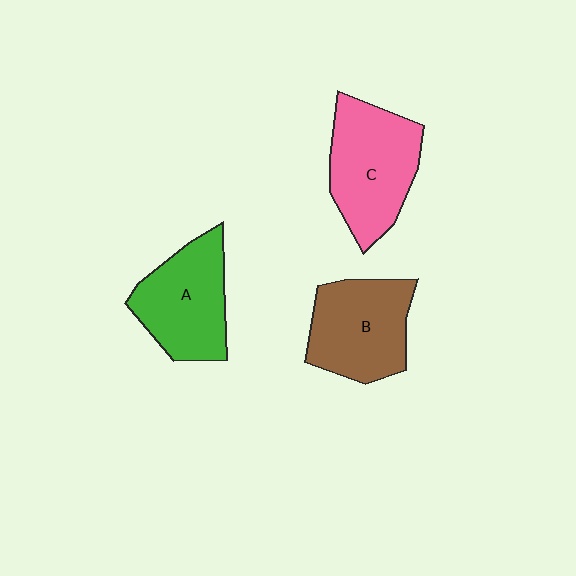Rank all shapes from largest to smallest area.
From largest to smallest: C (pink), B (brown), A (green).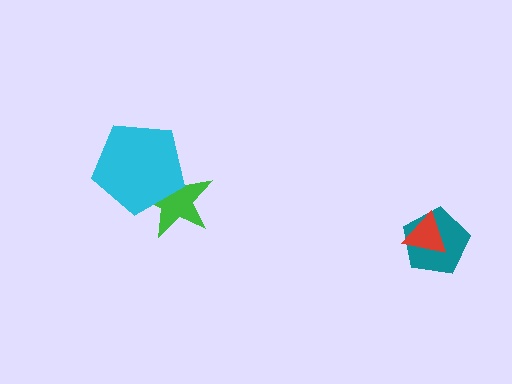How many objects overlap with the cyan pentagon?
1 object overlaps with the cyan pentagon.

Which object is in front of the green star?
The cyan pentagon is in front of the green star.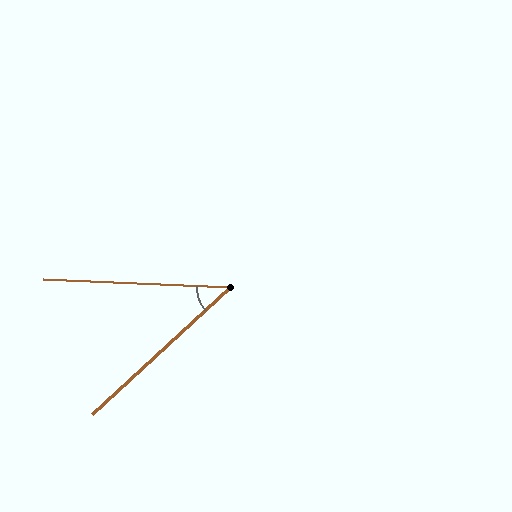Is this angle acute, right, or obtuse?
It is acute.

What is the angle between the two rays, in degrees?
Approximately 45 degrees.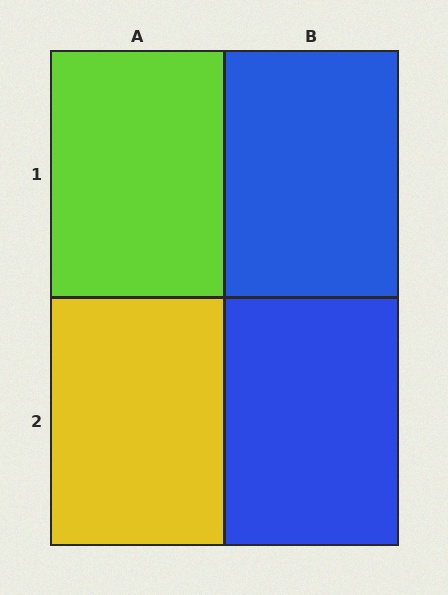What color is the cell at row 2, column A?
Yellow.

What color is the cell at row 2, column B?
Blue.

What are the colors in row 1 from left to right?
Lime, blue.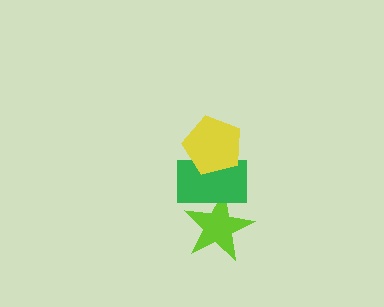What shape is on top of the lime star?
The green rectangle is on top of the lime star.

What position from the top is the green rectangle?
The green rectangle is 2nd from the top.